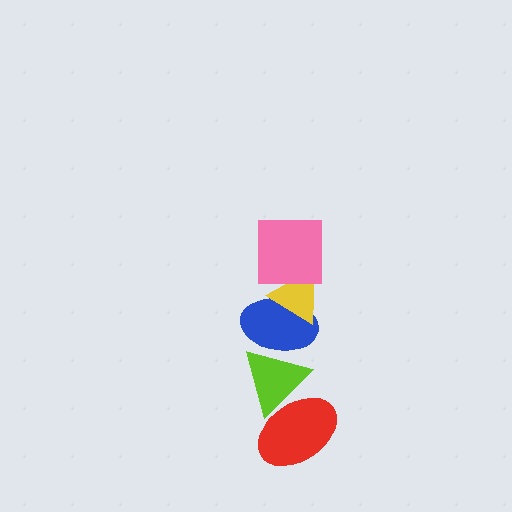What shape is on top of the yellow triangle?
The pink square is on top of the yellow triangle.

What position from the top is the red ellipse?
The red ellipse is 5th from the top.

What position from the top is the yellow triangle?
The yellow triangle is 2nd from the top.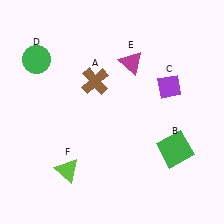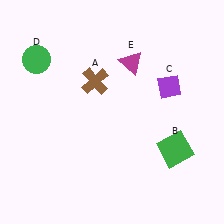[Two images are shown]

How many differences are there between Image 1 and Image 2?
There is 1 difference between the two images.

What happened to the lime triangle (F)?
The lime triangle (F) was removed in Image 2. It was in the bottom-left area of Image 1.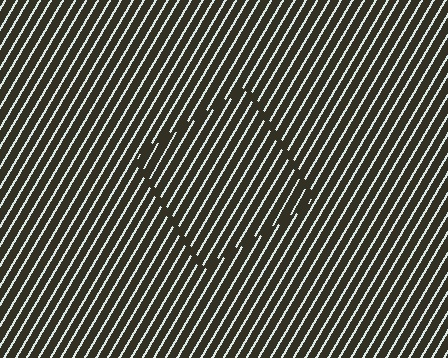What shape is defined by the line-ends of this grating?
An illusory square. The interior of the shape contains the same grating, shifted by half a period — the contour is defined by the phase discontinuity where line-ends from the inner and outer gratings abut.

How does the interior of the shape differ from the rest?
The interior of the shape contains the same grating, shifted by half a period — the contour is defined by the phase discontinuity where line-ends from the inner and outer gratings abut.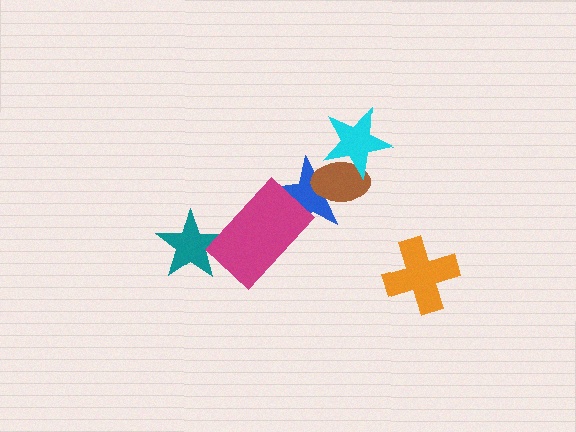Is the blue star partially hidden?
Yes, it is partially covered by another shape.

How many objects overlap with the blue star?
3 objects overlap with the blue star.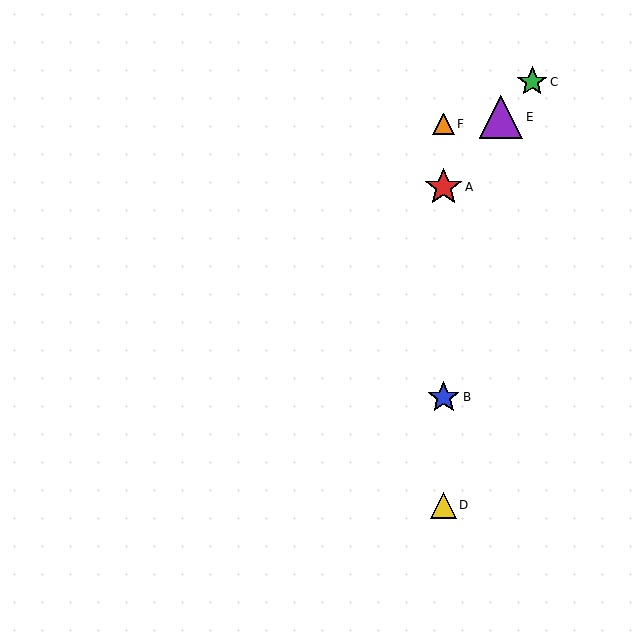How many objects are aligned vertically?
4 objects (A, B, D, F) are aligned vertically.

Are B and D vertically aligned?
Yes, both are at x≈444.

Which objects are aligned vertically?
Objects A, B, D, F are aligned vertically.